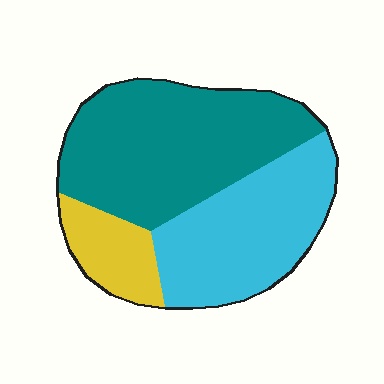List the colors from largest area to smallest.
From largest to smallest: teal, cyan, yellow.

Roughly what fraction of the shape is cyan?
Cyan covers 37% of the shape.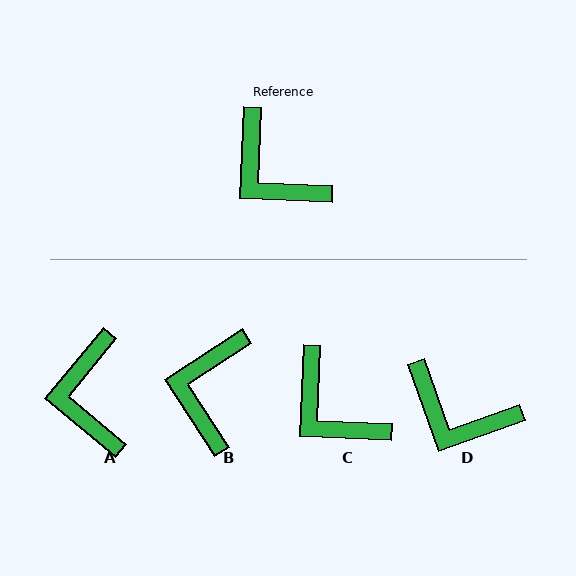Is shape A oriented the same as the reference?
No, it is off by about 37 degrees.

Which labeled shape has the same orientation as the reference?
C.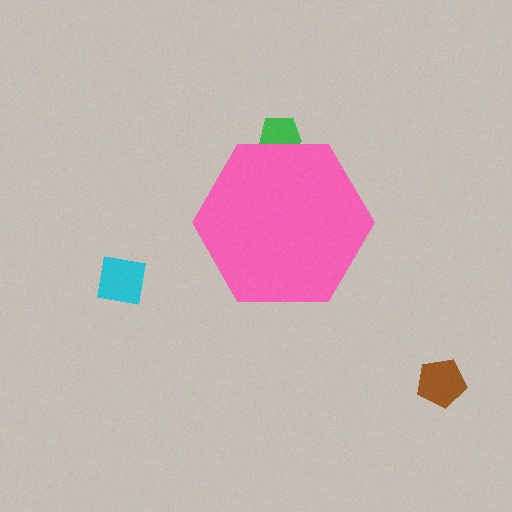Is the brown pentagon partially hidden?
No, the brown pentagon is fully visible.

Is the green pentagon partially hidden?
Yes, the green pentagon is partially hidden behind the pink hexagon.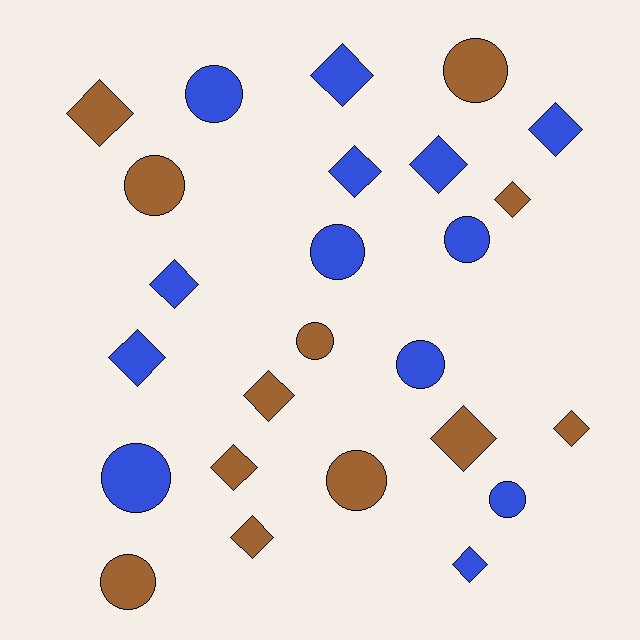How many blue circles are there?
There are 6 blue circles.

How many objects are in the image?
There are 25 objects.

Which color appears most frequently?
Blue, with 13 objects.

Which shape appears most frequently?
Diamond, with 14 objects.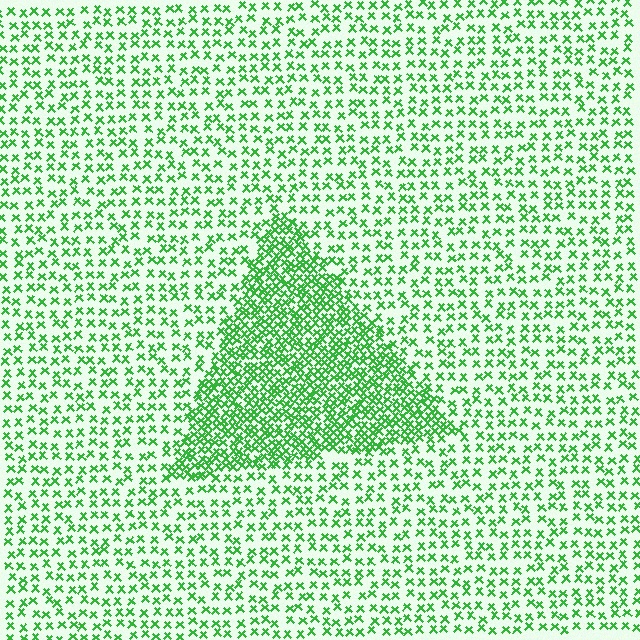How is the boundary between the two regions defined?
The boundary is defined by a change in element density (approximately 2.4x ratio). All elements are the same color, size, and shape.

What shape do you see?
I see a triangle.